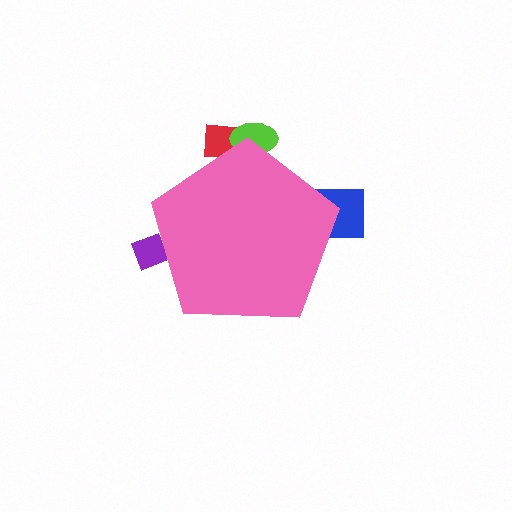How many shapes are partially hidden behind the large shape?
4 shapes are partially hidden.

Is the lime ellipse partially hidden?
Yes, the lime ellipse is partially hidden behind the pink pentagon.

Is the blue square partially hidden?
Yes, the blue square is partially hidden behind the pink pentagon.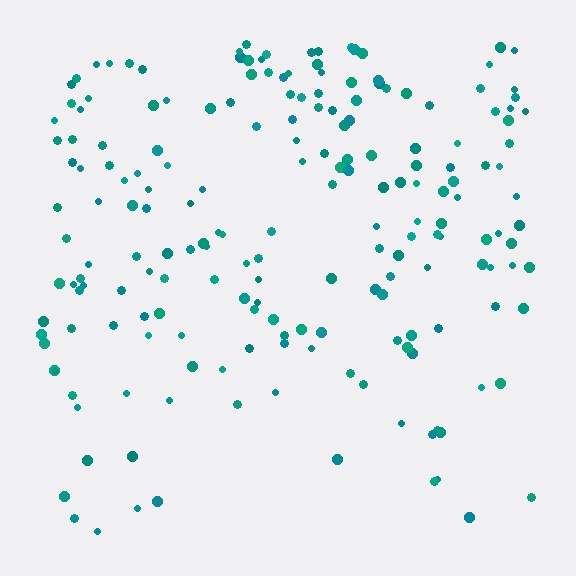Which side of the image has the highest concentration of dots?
The top.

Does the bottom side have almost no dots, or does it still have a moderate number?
Still a moderate number, just noticeably fewer than the top.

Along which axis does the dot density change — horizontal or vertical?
Vertical.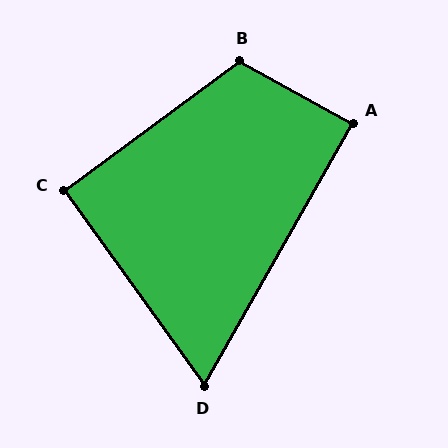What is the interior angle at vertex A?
Approximately 89 degrees (approximately right).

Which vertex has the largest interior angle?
B, at approximately 115 degrees.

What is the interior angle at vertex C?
Approximately 91 degrees (approximately right).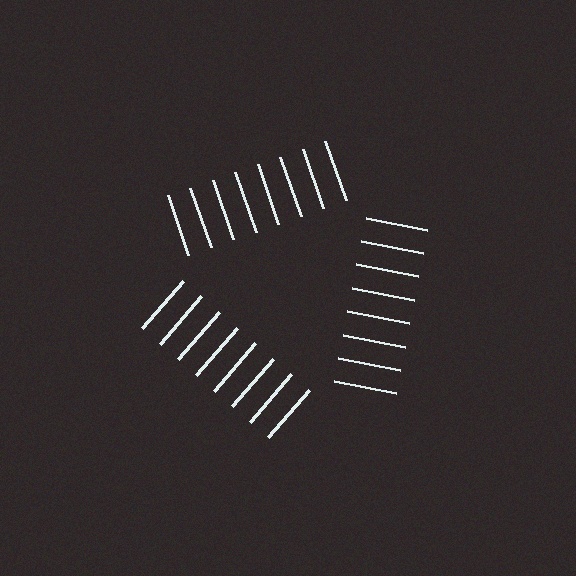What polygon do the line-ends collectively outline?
An illusory triangle — the line segments terminate on its edges but no continuous stroke is drawn.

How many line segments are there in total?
24 — 8 along each of the 3 edges.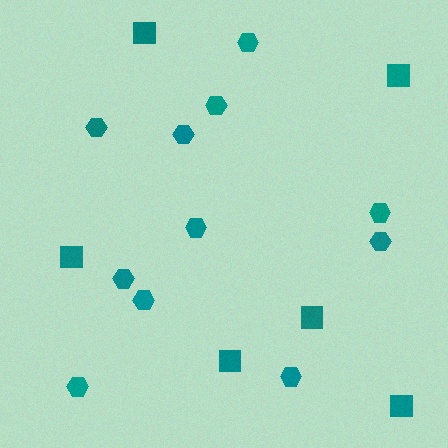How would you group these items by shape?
There are 2 groups: one group of squares (6) and one group of hexagons (11).